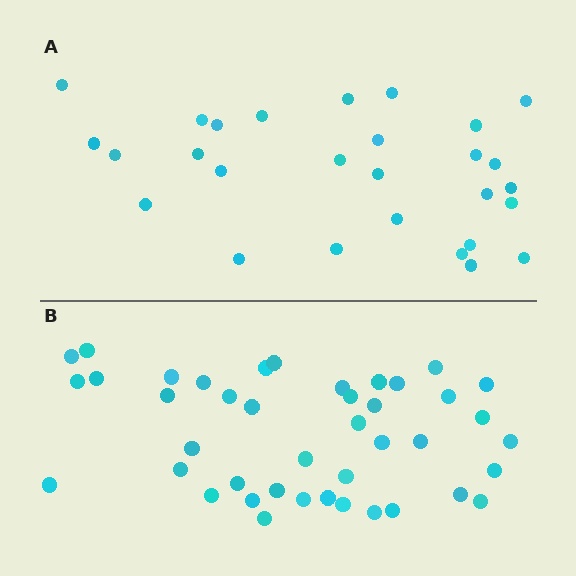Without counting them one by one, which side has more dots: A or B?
Region B (the bottom region) has more dots.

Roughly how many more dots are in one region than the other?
Region B has approximately 15 more dots than region A.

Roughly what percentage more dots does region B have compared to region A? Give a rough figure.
About 50% more.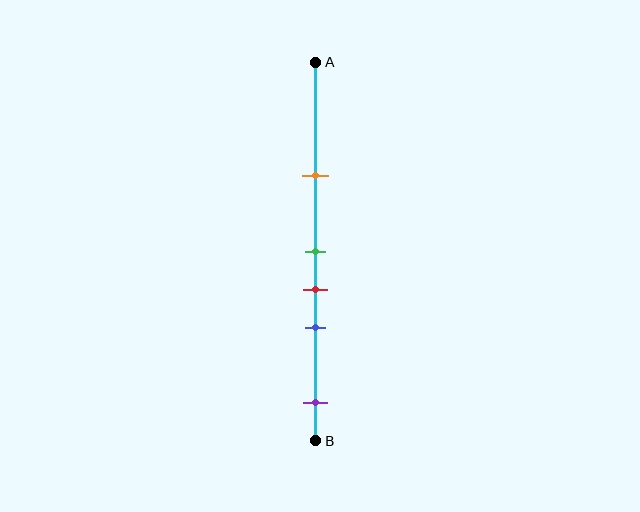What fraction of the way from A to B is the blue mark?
The blue mark is approximately 70% (0.7) of the way from A to B.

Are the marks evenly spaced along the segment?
No, the marks are not evenly spaced.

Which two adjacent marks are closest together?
The green and red marks are the closest adjacent pair.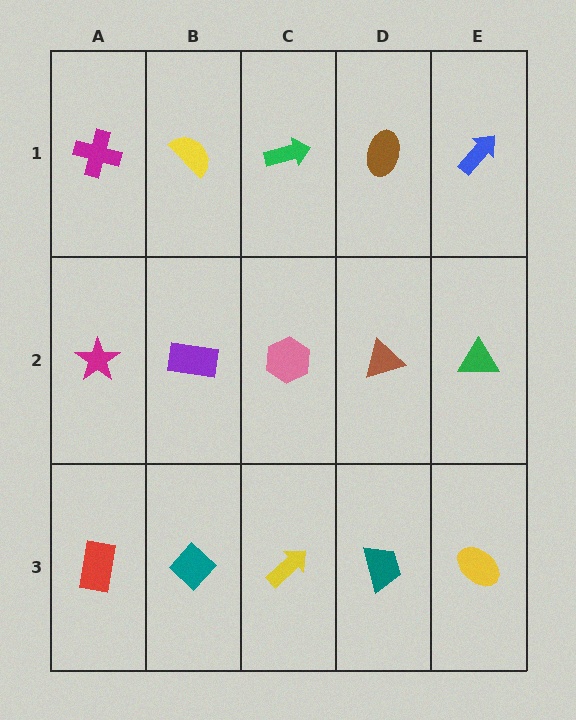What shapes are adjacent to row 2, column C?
A green arrow (row 1, column C), a yellow arrow (row 3, column C), a purple rectangle (row 2, column B), a brown triangle (row 2, column D).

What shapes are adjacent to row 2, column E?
A blue arrow (row 1, column E), a yellow ellipse (row 3, column E), a brown triangle (row 2, column D).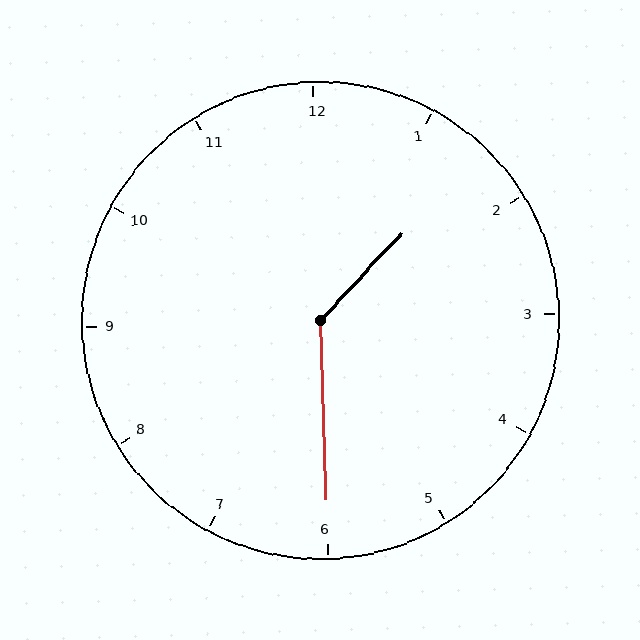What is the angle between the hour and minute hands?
Approximately 135 degrees.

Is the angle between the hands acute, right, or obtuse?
It is obtuse.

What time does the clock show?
1:30.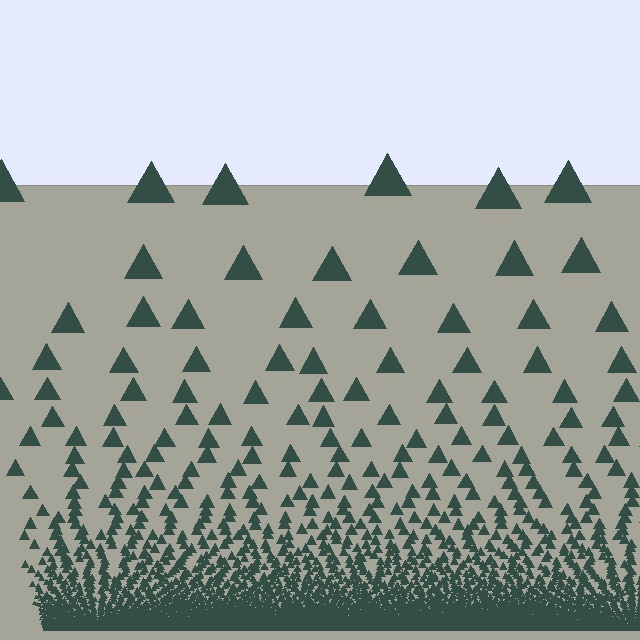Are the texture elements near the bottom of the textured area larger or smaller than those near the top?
Smaller. The gradient is inverted — elements near the bottom are smaller and denser.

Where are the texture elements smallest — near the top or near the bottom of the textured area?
Near the bottom.